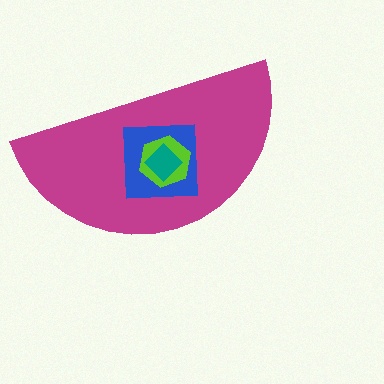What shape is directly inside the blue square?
The lime hexagon.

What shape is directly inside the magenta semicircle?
The blue square.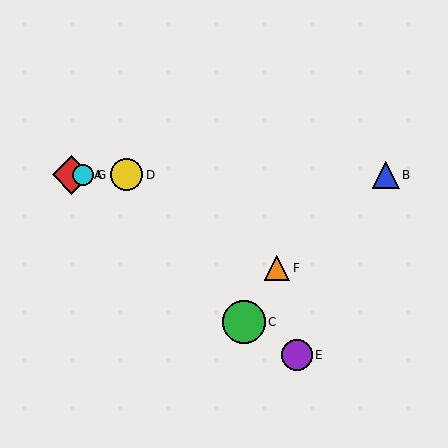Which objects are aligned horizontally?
Objects A, B, D, G are aligned horizontally.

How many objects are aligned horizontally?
4 objects (A, B, D, G) are aligned horizontally.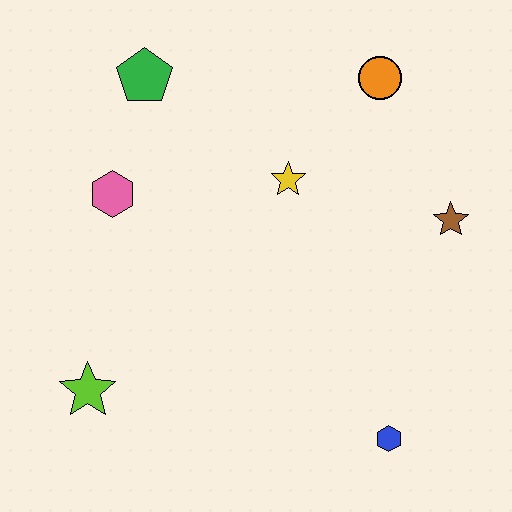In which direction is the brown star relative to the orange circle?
The brown star is below the orange circle.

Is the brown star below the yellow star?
Yes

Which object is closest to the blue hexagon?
The brown star is closest to the blue hexagon.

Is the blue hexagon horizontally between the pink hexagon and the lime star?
No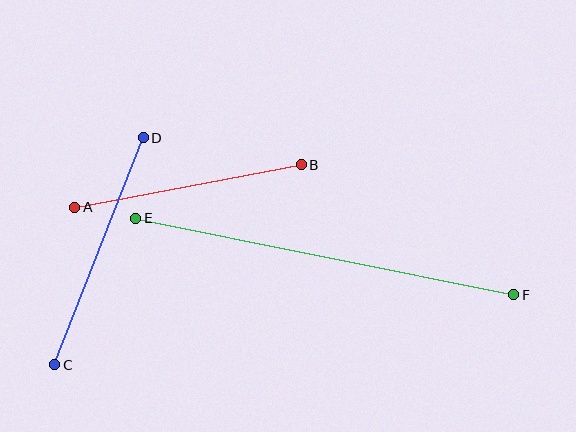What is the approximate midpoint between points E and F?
The midpoint is at approximately (325, 256) pixels.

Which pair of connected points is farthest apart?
Points E and F are farthest apart.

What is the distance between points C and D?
The distance is approximately 244 pixels.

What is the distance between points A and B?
The distance is approximately 231 pixels.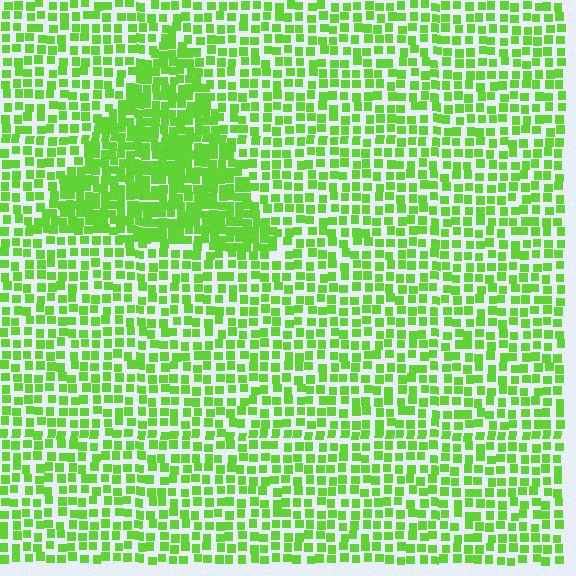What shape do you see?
I see a triangle.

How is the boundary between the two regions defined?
The boundary is defined by a change in element density (approximately 1.8x ratio). All elements are the same color, size, and shape.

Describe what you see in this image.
The image contains small lime elements arranged at two different densities. A triangle-shaped region is visible where the elements are more densely packed than the surrounding area.